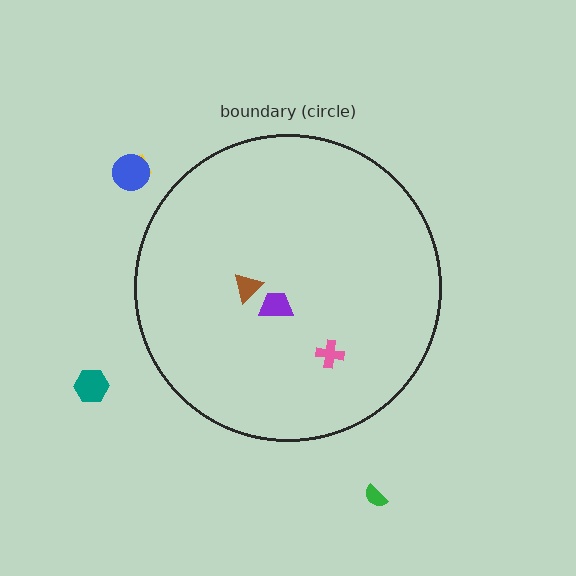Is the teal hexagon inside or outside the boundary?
Outside.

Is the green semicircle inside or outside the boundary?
Outside.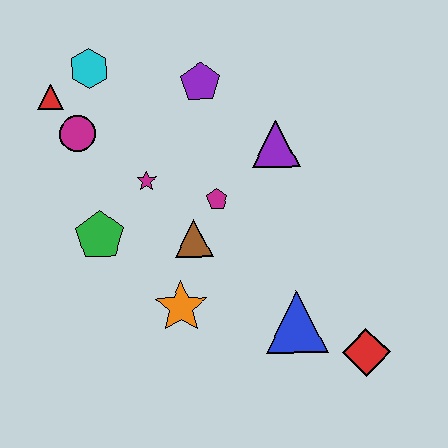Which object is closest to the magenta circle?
The red triangle is closest to the magenta circle.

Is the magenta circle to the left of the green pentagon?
Yes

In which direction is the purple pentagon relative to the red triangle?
The purple pentagon is to the right of the red triangle.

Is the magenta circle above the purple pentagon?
No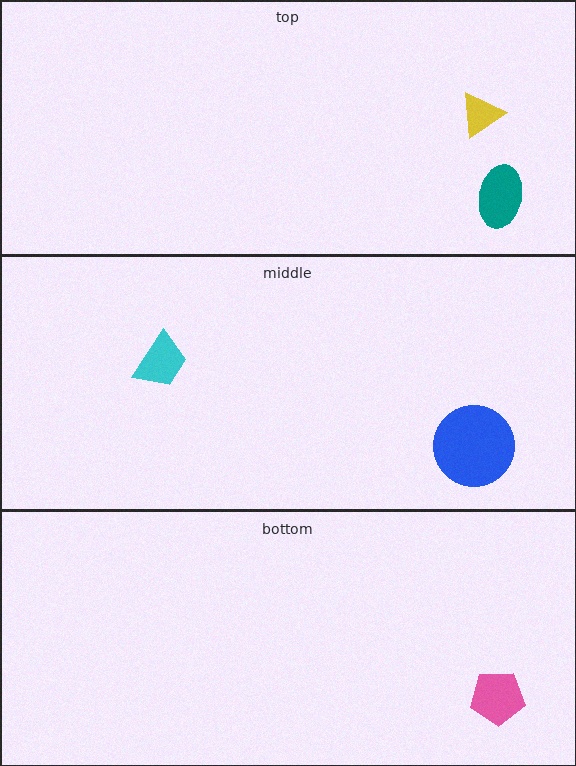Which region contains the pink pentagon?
The bottom region.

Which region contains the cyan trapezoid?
The middle region.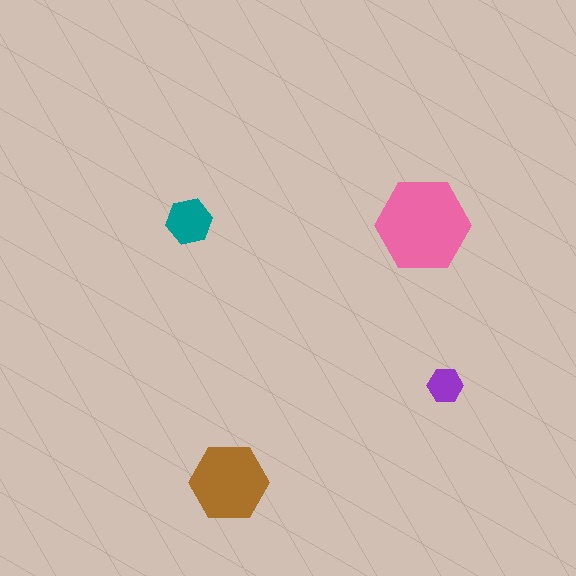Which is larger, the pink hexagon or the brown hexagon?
The pink one.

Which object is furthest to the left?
The teal hexagon is leftmost.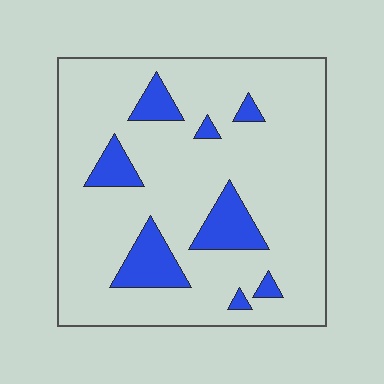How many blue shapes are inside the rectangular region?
8.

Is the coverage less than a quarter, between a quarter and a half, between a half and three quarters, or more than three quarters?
Less than a quarter.